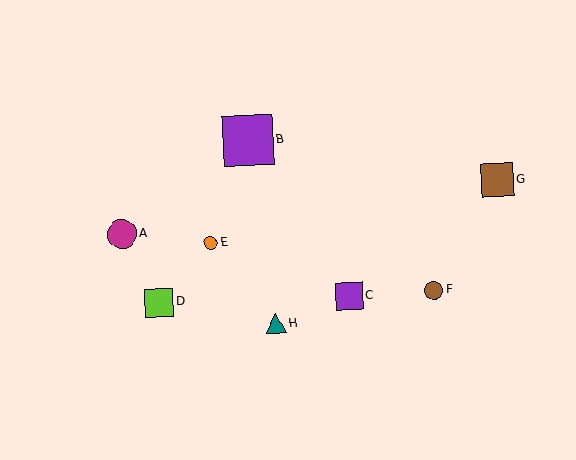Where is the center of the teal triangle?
The center of the teal triangle is at (276, 323).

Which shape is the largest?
The purple square (labeled B) is the largest.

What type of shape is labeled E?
Shape E is an orange circle.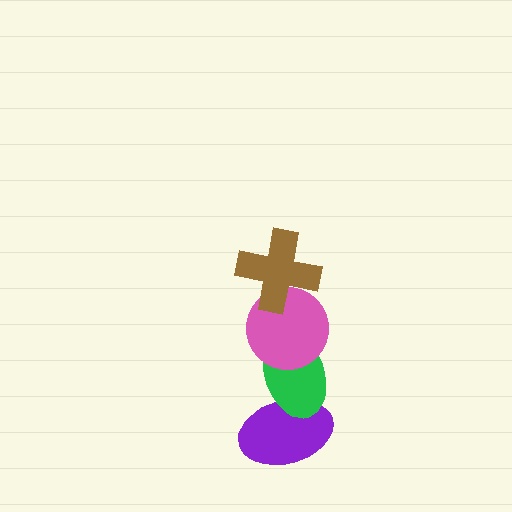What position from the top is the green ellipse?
The green ellipse is 3rd from the top.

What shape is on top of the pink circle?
The brown cross is on top of the pink circle.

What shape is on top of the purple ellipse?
The green ellipse is on top of the purple ellipse.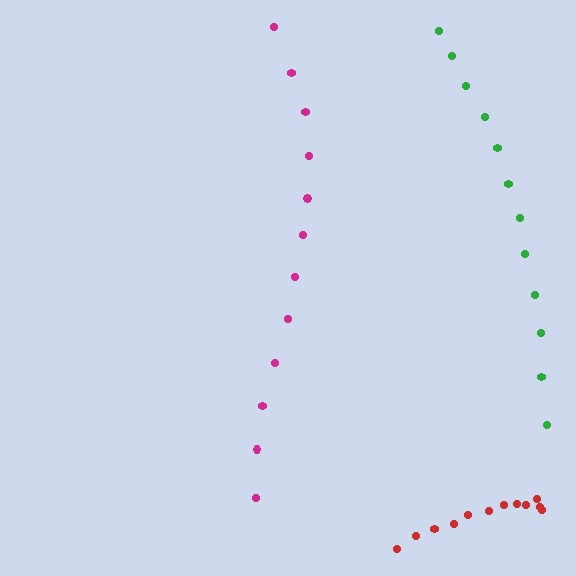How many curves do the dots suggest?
There are 3 distinct paths.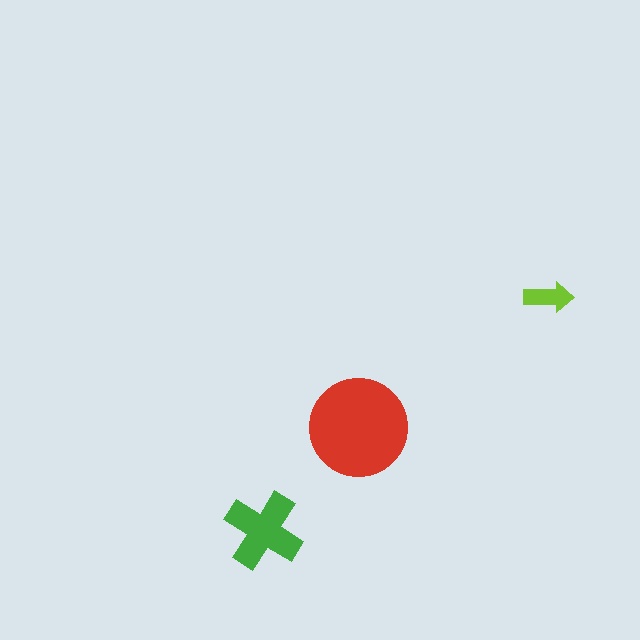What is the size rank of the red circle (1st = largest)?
1st.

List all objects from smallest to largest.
The lime arrow, the green cross, the red circle.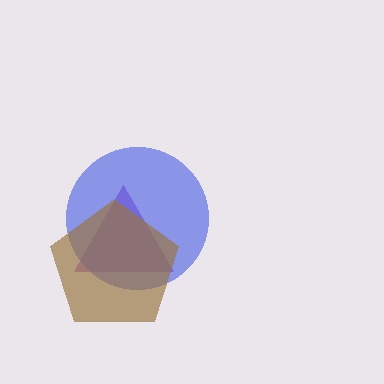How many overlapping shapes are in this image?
There are 3 overlapping shapes in the image.